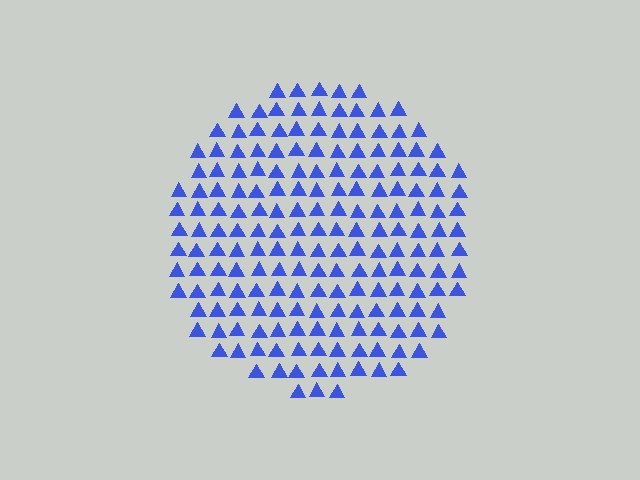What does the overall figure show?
The overall figure shows a circle.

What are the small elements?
The small elements are triangles.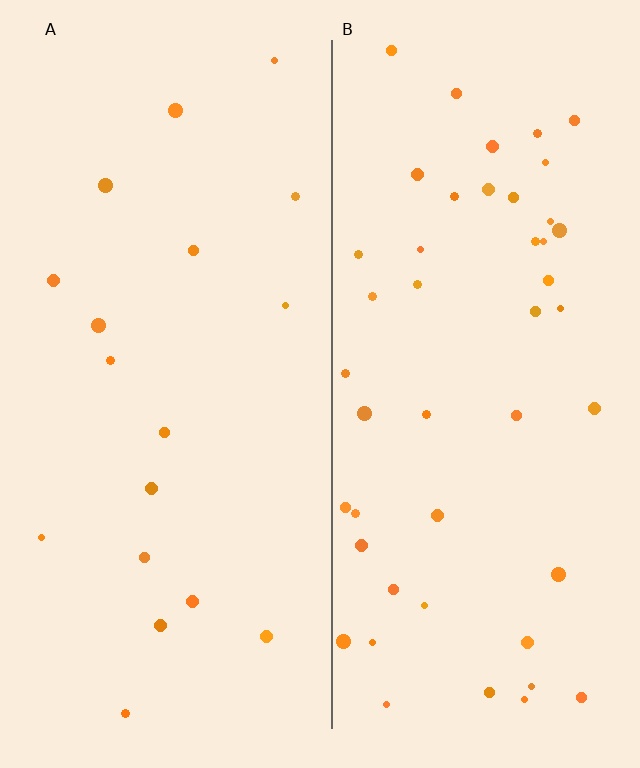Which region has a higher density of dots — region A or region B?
B (the right).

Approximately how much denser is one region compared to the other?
Approximately 2.6× — region B over region A.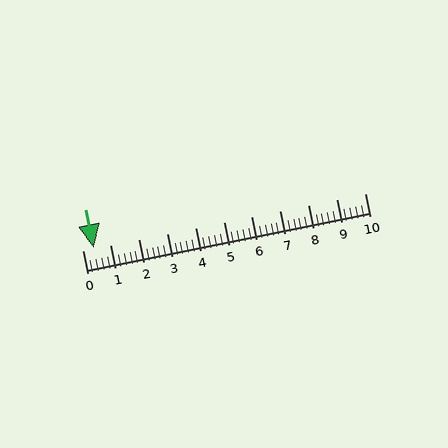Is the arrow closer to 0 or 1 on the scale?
The arrow is closer to 0.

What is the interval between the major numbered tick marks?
The major tick marks are spaced 1 units apart.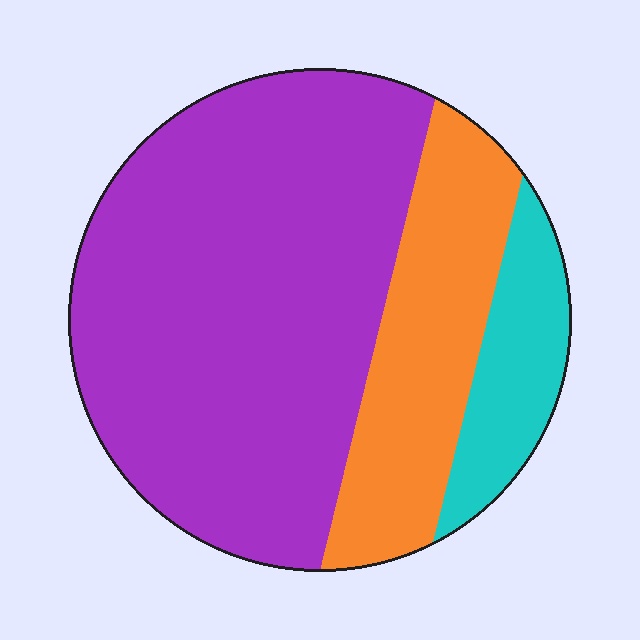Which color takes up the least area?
Cyan, at roughly 10%.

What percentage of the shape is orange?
Orange covers roughly 25% of the shape.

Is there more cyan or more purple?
Purple.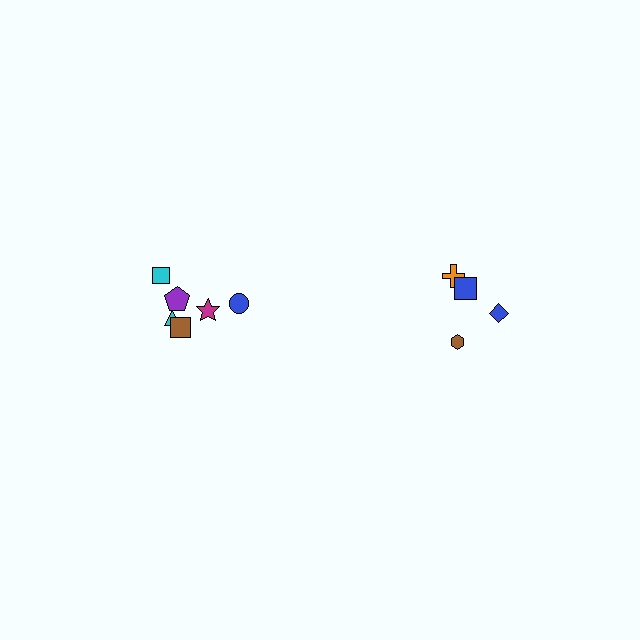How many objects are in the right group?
There are 4 objects.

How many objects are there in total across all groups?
There are 10 objects.